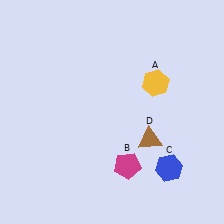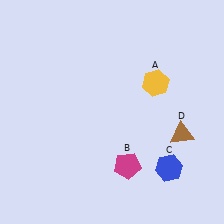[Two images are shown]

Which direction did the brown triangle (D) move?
The brown triangle (D) moved right.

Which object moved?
The brown triangle (D) moved right.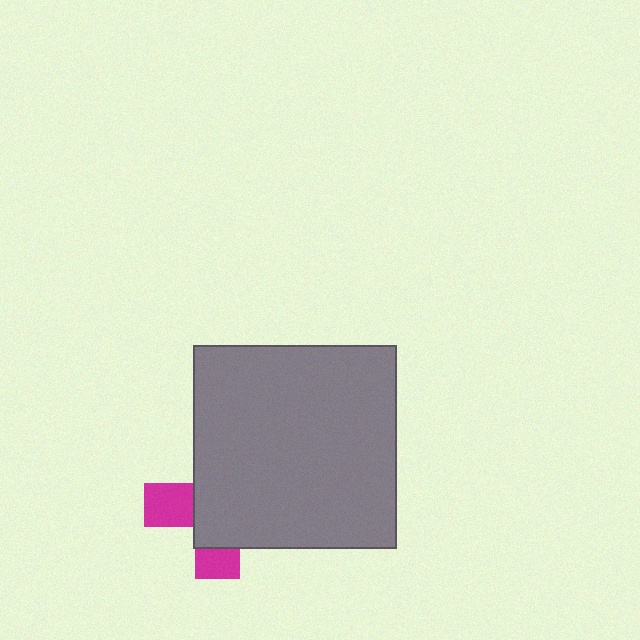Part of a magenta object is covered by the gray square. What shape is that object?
It is a cross.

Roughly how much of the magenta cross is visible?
A small part of it is visible (roughly 32%).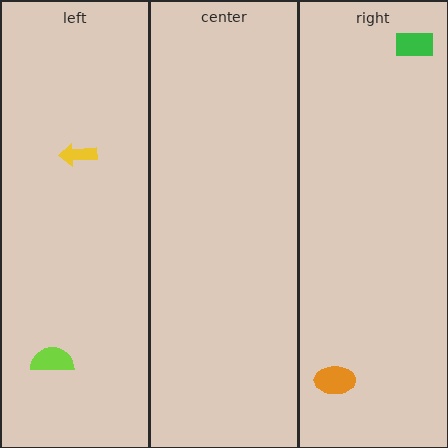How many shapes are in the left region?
2.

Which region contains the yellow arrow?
The left region.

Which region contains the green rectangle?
The right region.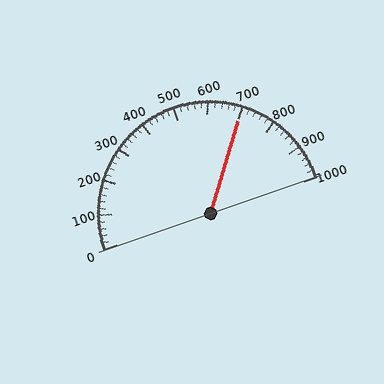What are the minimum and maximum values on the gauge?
The gauge ranges from 0 to 1000.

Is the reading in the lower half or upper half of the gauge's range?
The reading is in the upper half of the range (0 to 1000).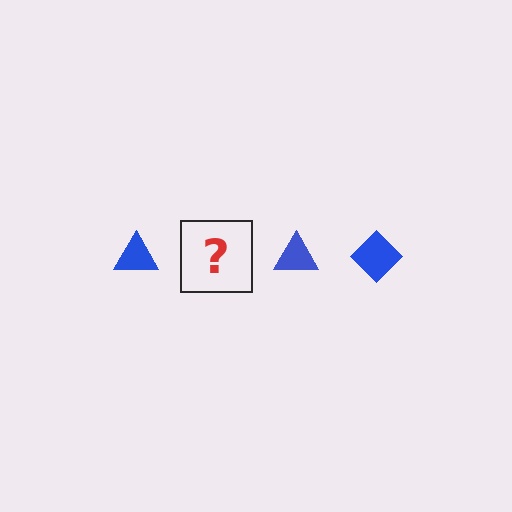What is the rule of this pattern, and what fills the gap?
The rule is that the pattern cycles through triangle, diamond shapes in blue. The gap should be filled with a blue diamond.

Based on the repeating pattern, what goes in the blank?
The blank should be a blue diamond.